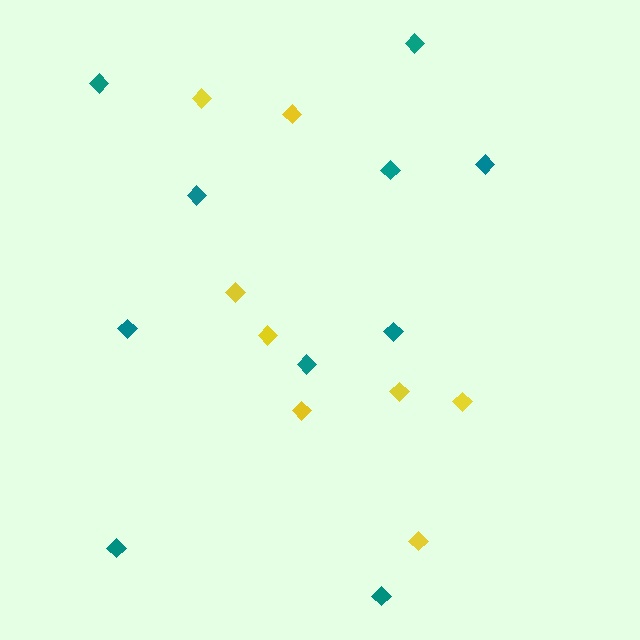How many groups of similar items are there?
There are 2 groups: one group of teal diamonds (10) and one group of yellow diamonds (8).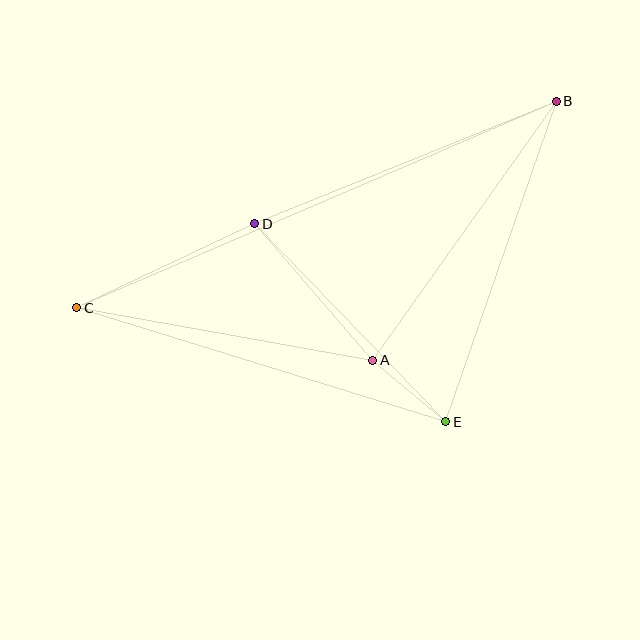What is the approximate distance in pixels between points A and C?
The distance between A and C is approximately 300 pixels.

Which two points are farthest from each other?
Points B and C are farthest from each other.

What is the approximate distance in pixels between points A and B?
The distance between A and B is approximately 318 pixels.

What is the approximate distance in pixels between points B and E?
The distance between B and E is approximately 339 pixels.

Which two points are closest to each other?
Points A and E are closest to each other.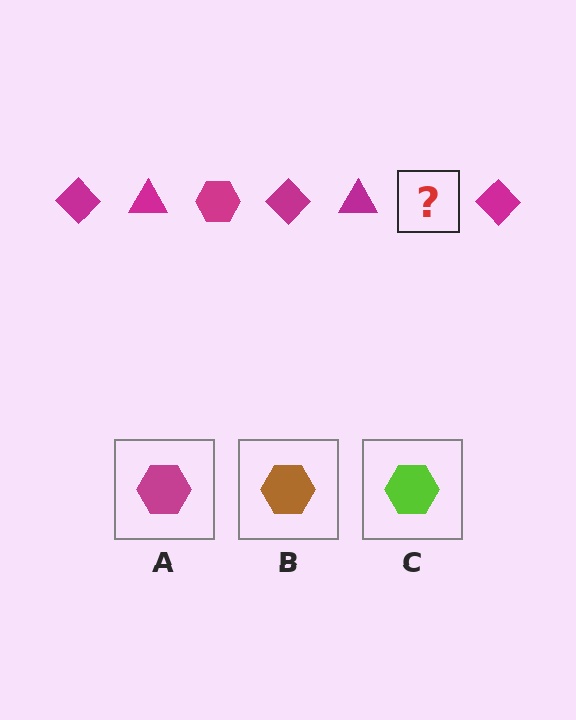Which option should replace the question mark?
Option A.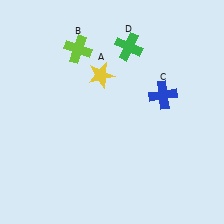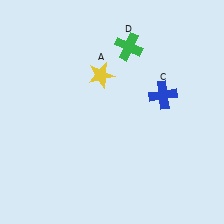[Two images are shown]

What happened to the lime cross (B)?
The lime cross (B) was removed in Image 2. It was in the top-left area of Image 1.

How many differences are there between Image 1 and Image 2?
There is 1 difference between the two images.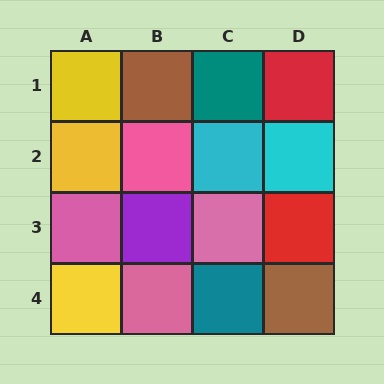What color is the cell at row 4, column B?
Pink.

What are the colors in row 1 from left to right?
Yellow, brown, teal, red.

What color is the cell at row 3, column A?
Pink.